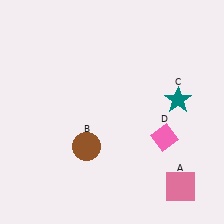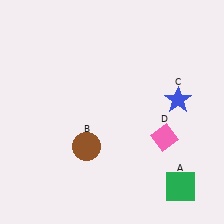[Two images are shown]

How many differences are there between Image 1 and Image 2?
There are 2 differences between the two images.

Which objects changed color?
A changed from pink to green. C changed from teal to blue.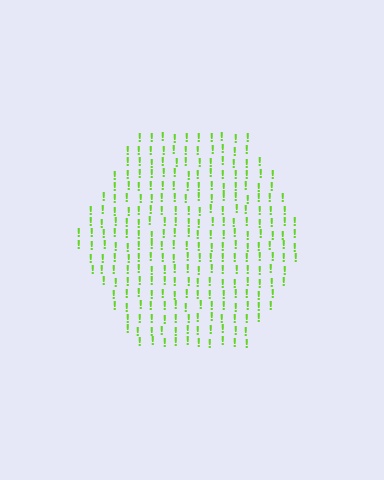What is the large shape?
The large shape is a hexagon.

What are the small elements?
The small elements are exclamation marks.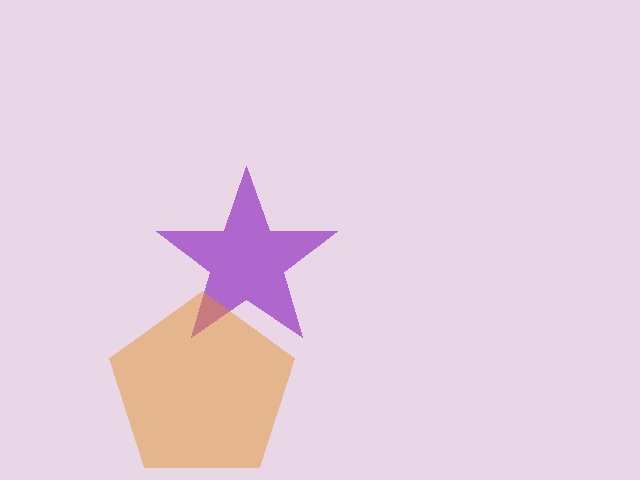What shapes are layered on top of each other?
The layered shapes are: a purple star, an orange pentagon.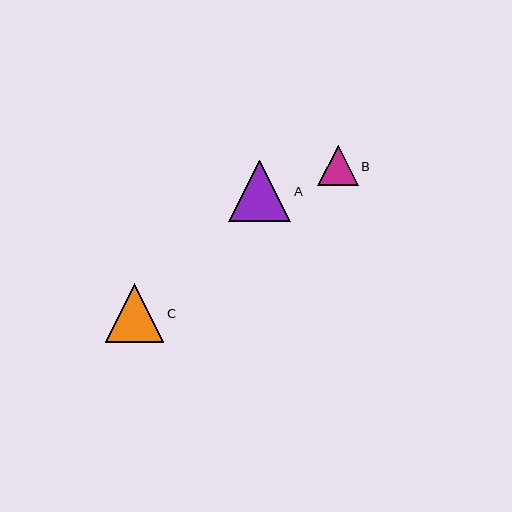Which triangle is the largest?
Triangle A is the largest with a size of approximately 62 pixels.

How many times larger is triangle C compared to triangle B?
Triangle C is approximately 1.5 times the size of triangle B.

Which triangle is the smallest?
Triangle B is the smallest with a size of approximately 40 pixels.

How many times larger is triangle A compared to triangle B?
Triangle A is approximately 1.5 times the size of triangle B.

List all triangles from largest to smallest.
From largest to smallest: A, C, B.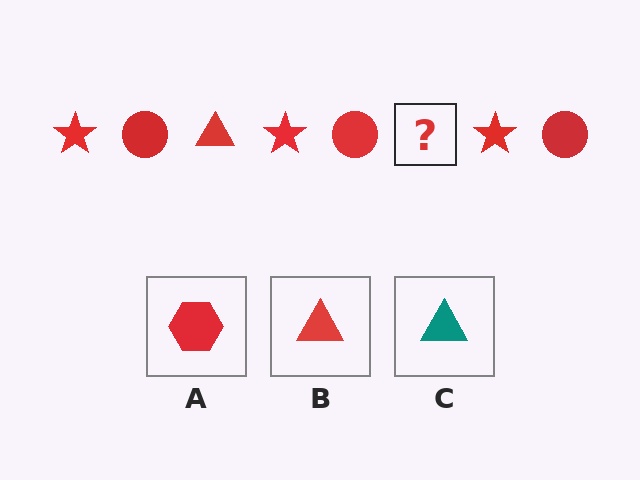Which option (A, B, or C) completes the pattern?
B.